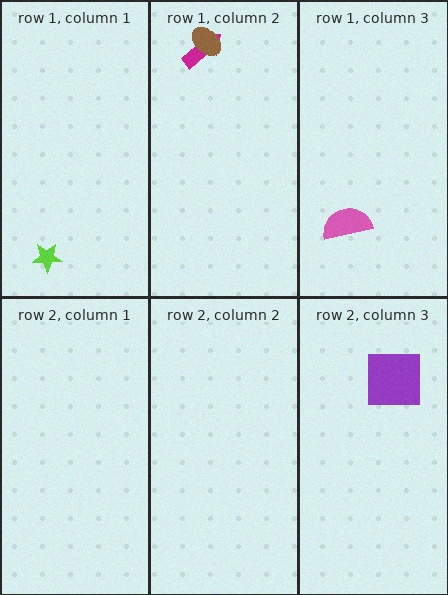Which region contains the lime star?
The row 1, column 1 region.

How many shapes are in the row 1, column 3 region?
1.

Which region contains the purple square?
The row 2, column 3 region.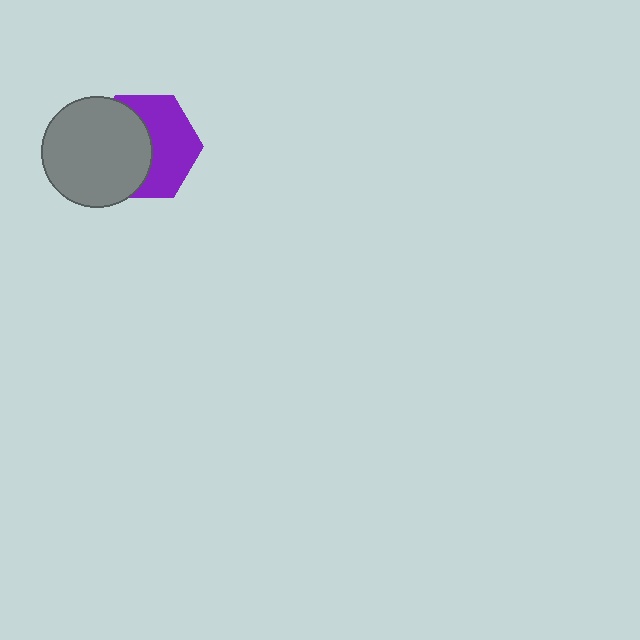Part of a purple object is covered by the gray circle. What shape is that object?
It is a hexagon.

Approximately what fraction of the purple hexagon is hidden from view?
Roughly 48% of the purple hexagon is hidden behind the gray circle.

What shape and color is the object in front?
The object in front is a gray circle.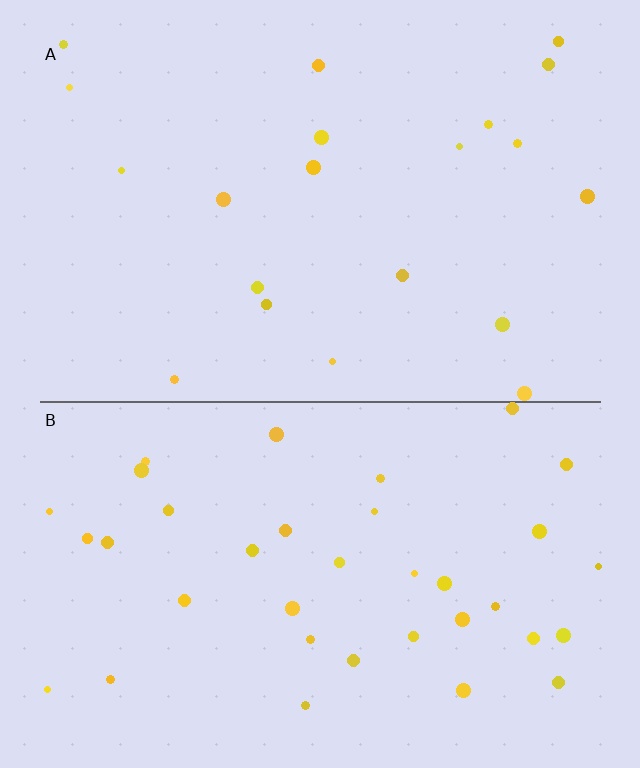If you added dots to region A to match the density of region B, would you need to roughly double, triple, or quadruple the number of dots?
Approximately double.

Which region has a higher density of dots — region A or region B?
B (the bottom).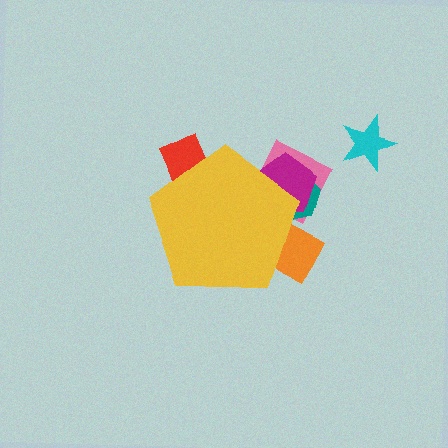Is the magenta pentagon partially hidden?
Yes, the magenta pentagon is partially hidden behind the yellow pentagon.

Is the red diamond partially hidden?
Yes, the red diamond is partially hidden behind the yellow pentagon.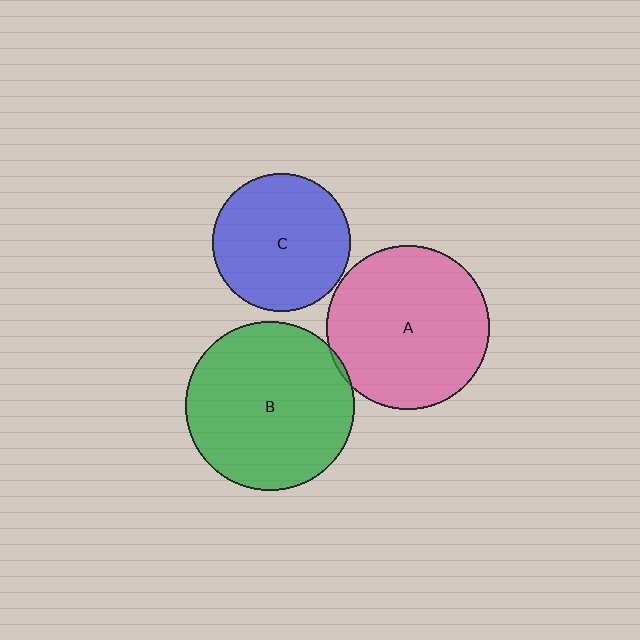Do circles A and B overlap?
Yes.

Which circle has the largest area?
Circle B (green).